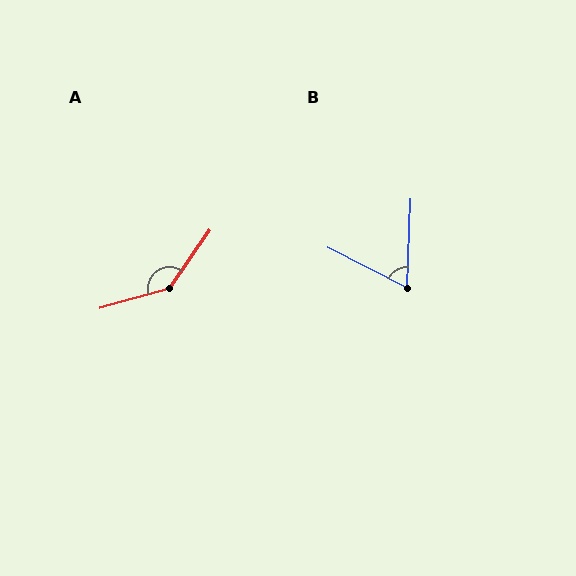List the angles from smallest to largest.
B (65°), A (140°).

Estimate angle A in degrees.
Approximately 140 degrees.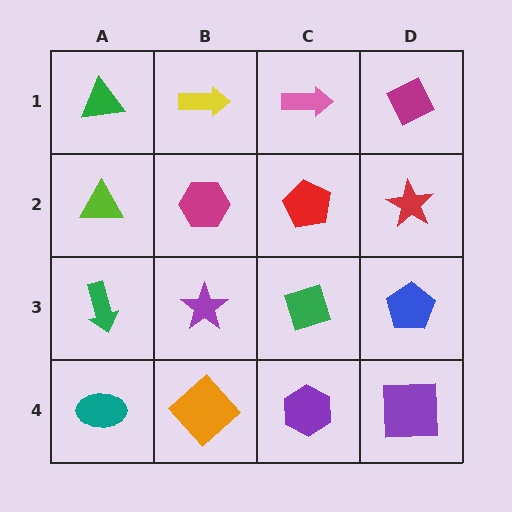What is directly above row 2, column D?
A magenta diamond.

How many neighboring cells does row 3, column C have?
4.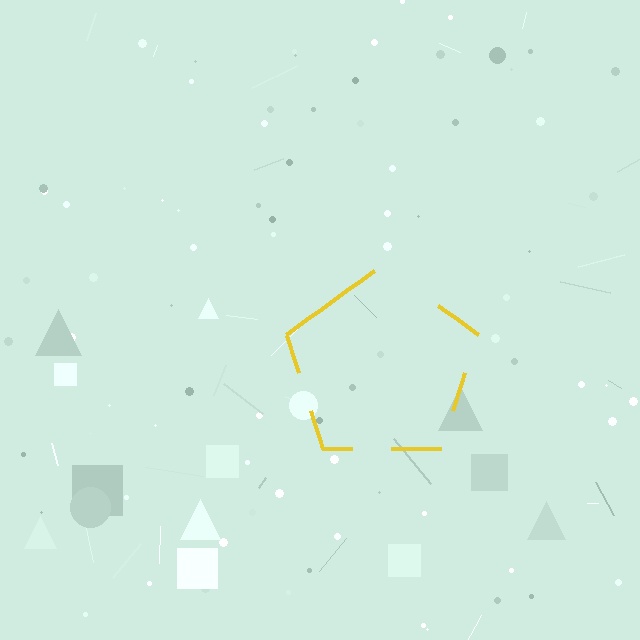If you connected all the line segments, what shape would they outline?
They would outline a pentagon.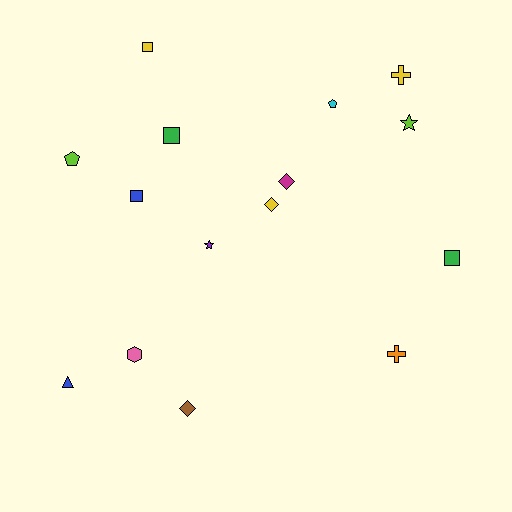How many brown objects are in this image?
There is 1 brown object.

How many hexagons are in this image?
There is 1 hexagon.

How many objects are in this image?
There are 15 objects.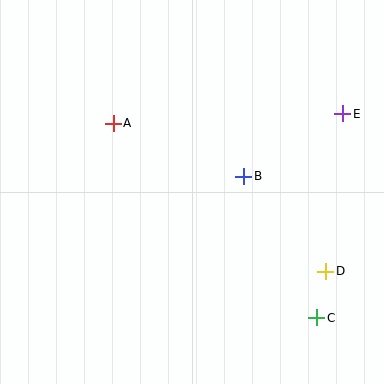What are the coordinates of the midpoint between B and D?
The midpoint between B and D is at (285, 224).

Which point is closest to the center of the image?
Point B at (244, 176) is closest to the center.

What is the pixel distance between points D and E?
The distance between D and E is 158 pixels.